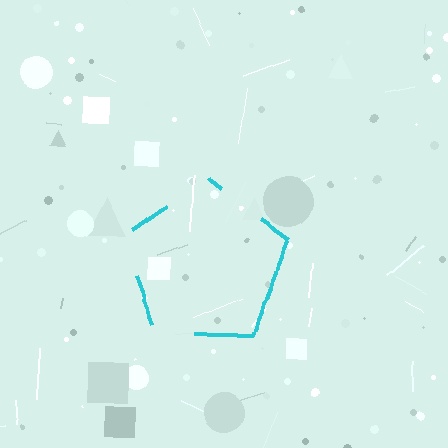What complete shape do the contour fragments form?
The contour fragments form a pentagon.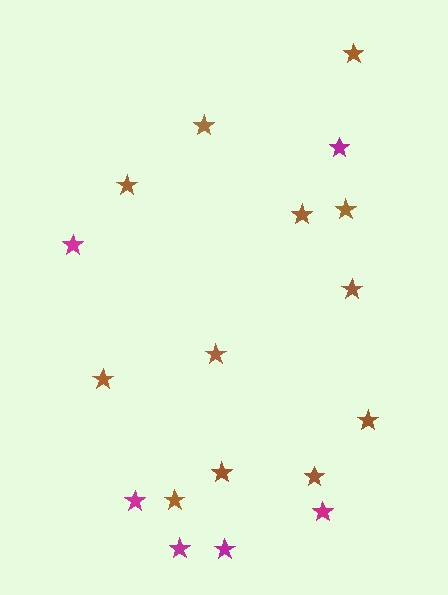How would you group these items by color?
There are 2 groups: one group of magenta stars (6) and one group of brown stars (12).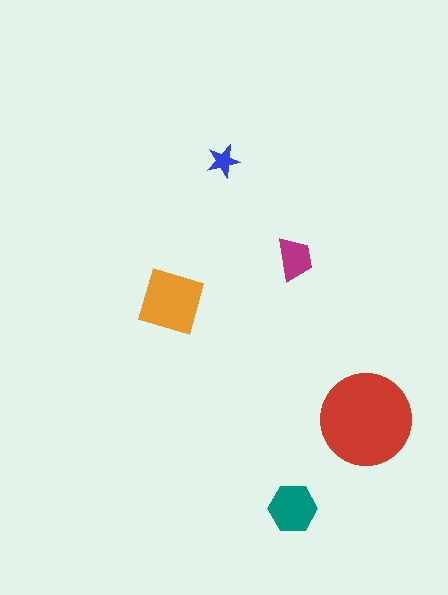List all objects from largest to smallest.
The red circle, the orange diamond, the teal hexagon, the magenta trapezoid, the blue star.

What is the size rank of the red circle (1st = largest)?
1st.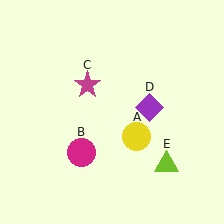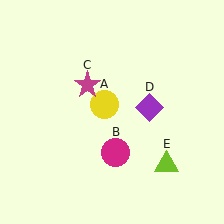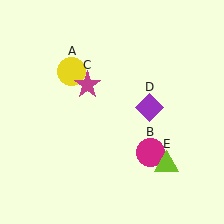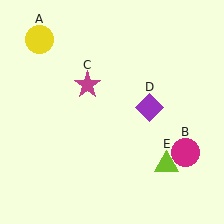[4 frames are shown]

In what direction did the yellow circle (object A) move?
The yellow circle (object A) moved up and to the left.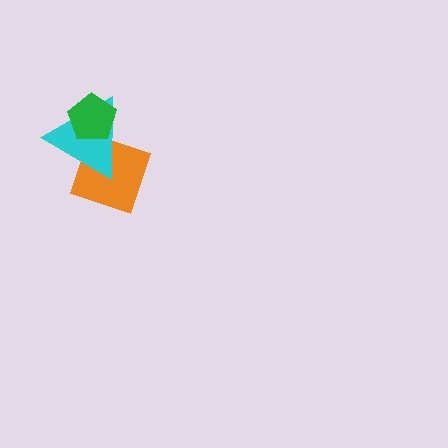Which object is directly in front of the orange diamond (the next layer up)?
The cyan triangle is directly in front of the orange diamond.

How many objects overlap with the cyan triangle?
2 objects overlap with the cyan triangle.